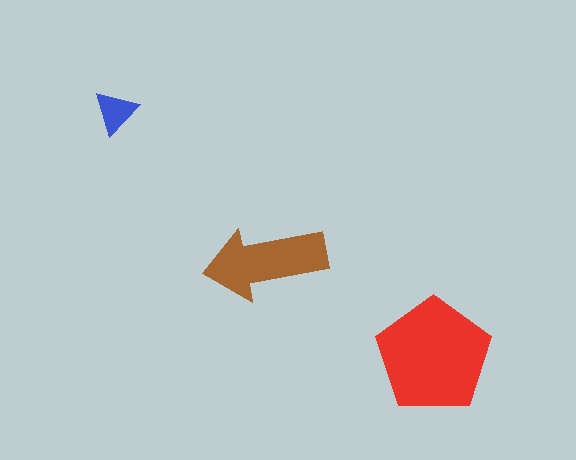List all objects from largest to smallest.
The red pentagon, the brown arrow, the blue triangle.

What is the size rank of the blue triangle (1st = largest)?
3rd.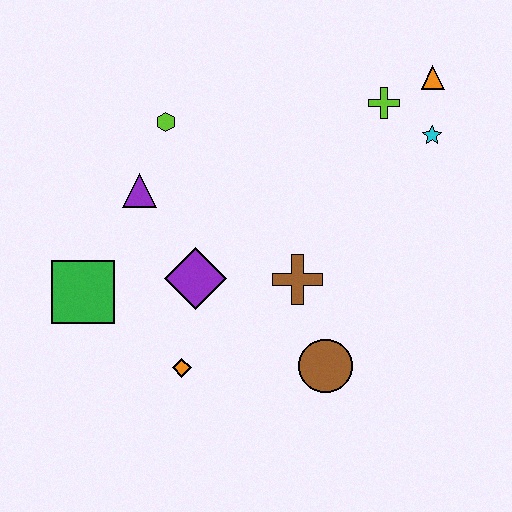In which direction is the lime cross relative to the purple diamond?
The lime cross is to the right of the purple diamond.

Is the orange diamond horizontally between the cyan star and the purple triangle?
Yes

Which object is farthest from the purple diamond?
The orange triangle is farthest from the purple diamond.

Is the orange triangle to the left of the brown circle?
No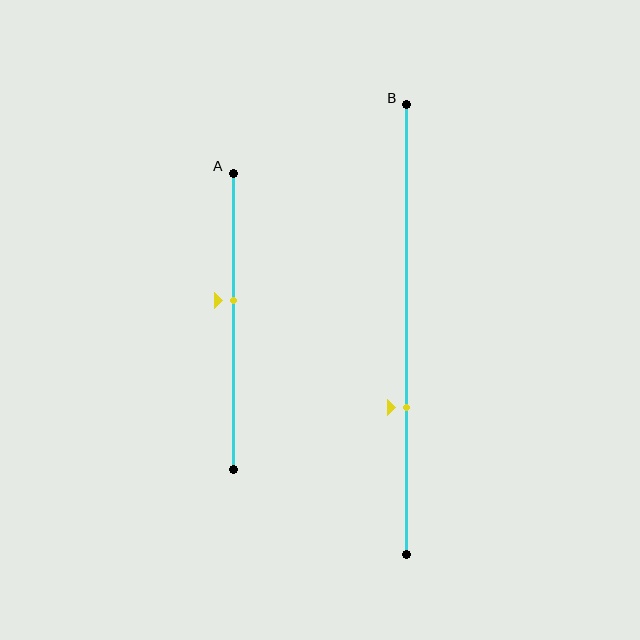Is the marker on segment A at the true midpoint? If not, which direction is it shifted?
No, the marker on segment A is shifted upward by about 7% of the segment length.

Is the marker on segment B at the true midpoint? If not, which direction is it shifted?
No, the marker on segment B is shifted downward by about 17% of the segment length.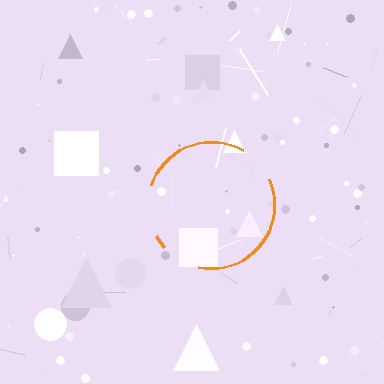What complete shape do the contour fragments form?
The contour fragments form a circle.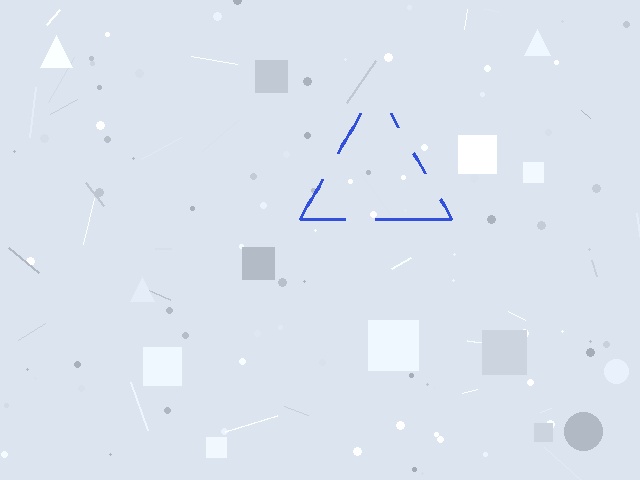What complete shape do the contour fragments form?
The contour fragments form a triangle.